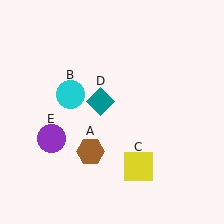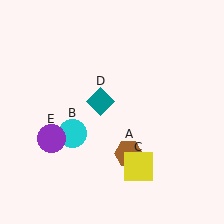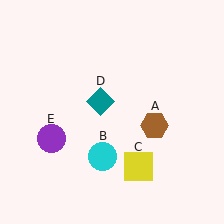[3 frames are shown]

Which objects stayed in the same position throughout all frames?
Yellow square (object C) and teal diamond (object D) and purple circle (object E) remained stationary.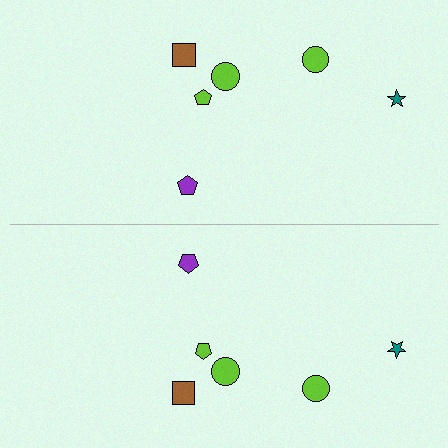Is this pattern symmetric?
Yes, this pattern has bilateral (reflection) symmetry.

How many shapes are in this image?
There are 12 shapes in this image.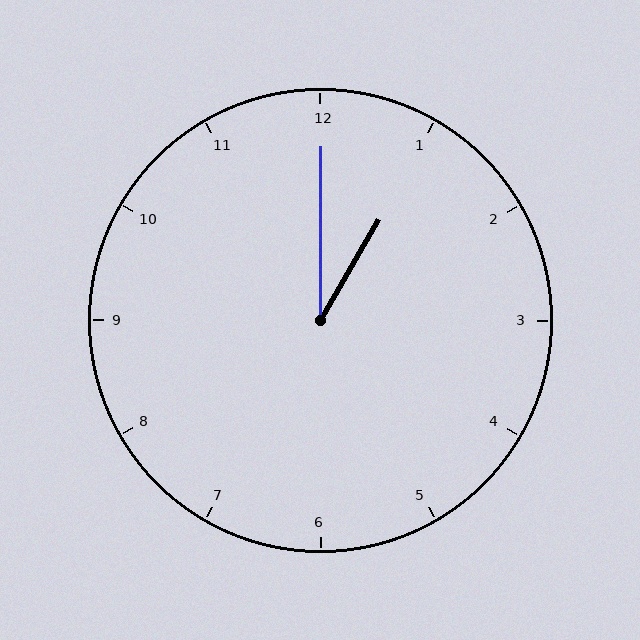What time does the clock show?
1:00.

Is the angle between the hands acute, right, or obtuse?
It is acute.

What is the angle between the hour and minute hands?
Approximately 30 degrees.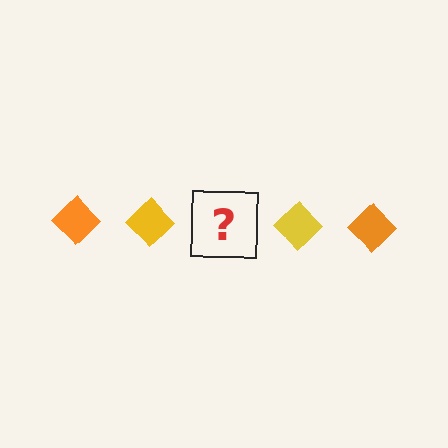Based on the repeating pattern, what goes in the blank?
The blank should be an orange diamond.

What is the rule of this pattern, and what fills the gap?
The rule is that the pattern cycles through orange, yellow diamonds. The gap should be filled with an orange diamond.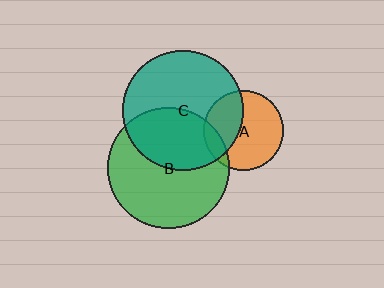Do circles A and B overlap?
Yes.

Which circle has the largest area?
Circle B (green).